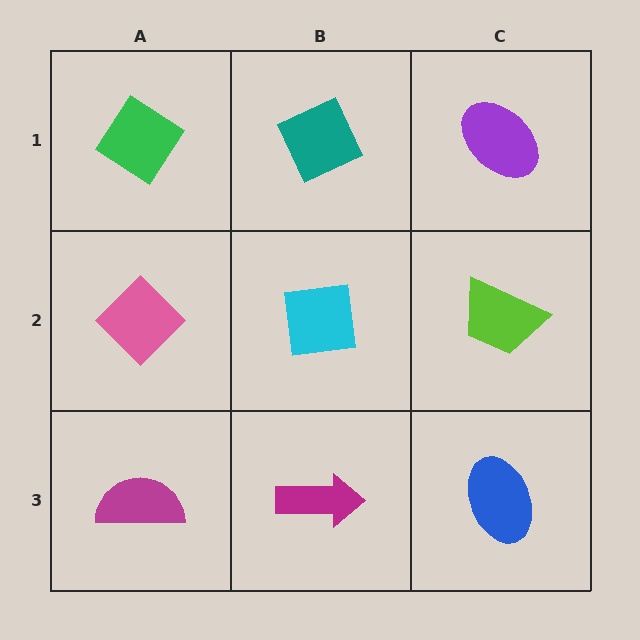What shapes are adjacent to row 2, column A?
A green diamond (row 1, column A), a magenta semicircle (row 3, column A), a cyan square (row 2, column B).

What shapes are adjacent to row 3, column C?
A lime trapezoid (row 2, column C), a magenta arrow (row 3, column B).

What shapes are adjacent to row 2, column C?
A purple ellipse (row 1, column C), a blue ellipse (row 3, column C), a cyan square (row 2, column B).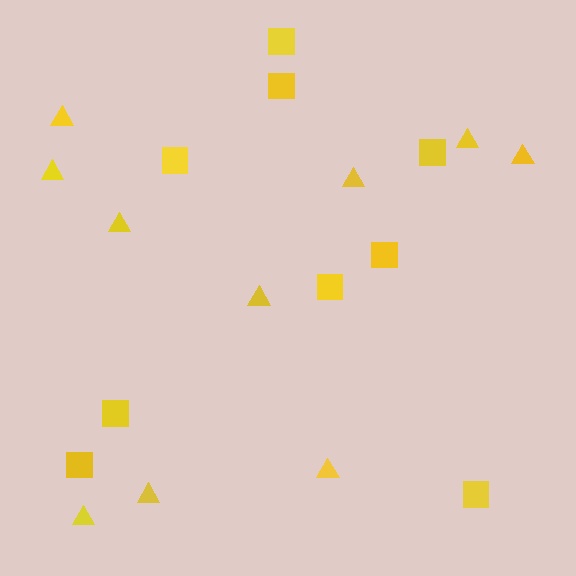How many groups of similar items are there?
There are 2 groups: one group of triangles (10) and one group of squares (9).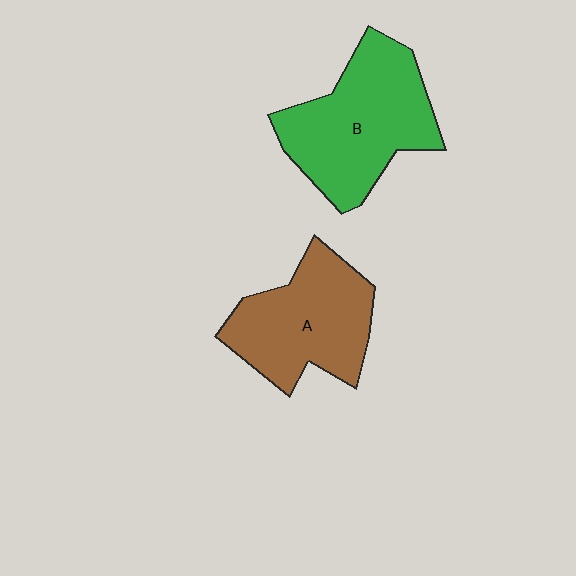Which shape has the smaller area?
Shape A (brown).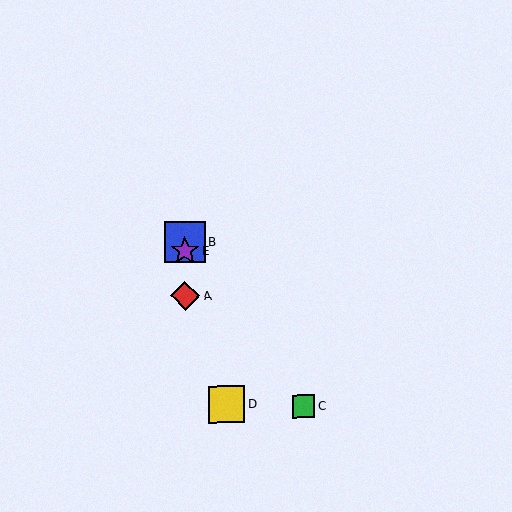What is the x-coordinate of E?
Object E is at x≈185.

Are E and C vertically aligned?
No, E is at x≈185 and C is at x≈303.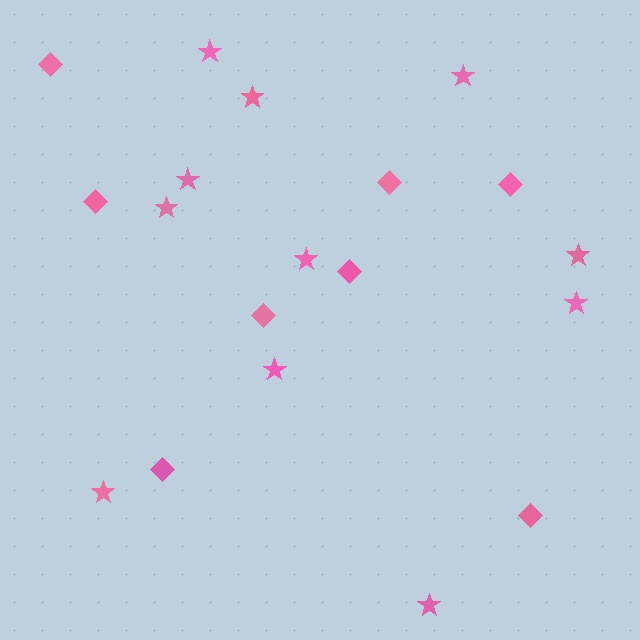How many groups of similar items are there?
There are 2 groups: one group of diamonds (8) and one group of stars (11).